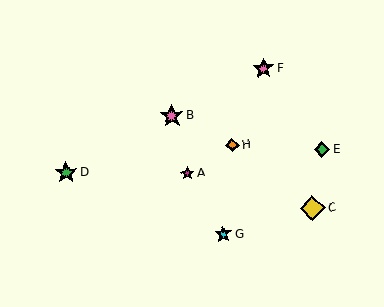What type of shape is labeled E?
Shape E is a green diamond.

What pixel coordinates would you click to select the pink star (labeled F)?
Click at (263, 69) to select the pink star F.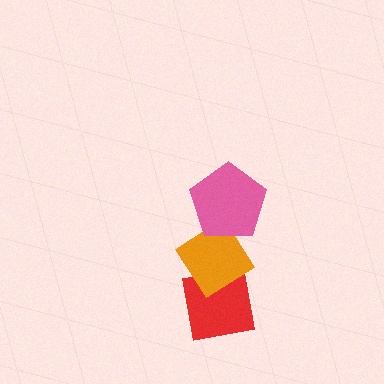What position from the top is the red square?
The red square is 3rd from the top.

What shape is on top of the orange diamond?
The pink pentagon is on top of the orange diamond.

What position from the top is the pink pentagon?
The pink pentagon is 1st from the top.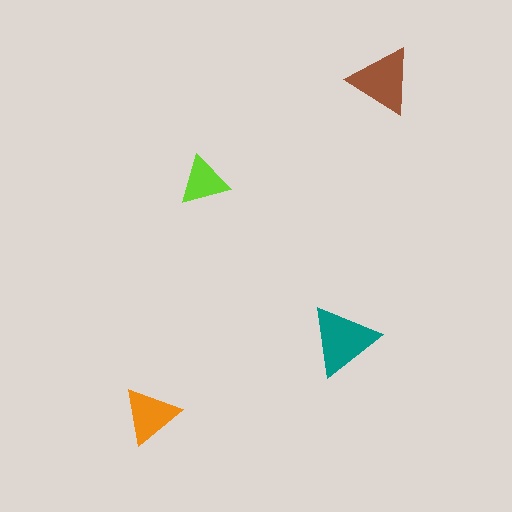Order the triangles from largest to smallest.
the teal one, the brown one, the orange one, the lime one.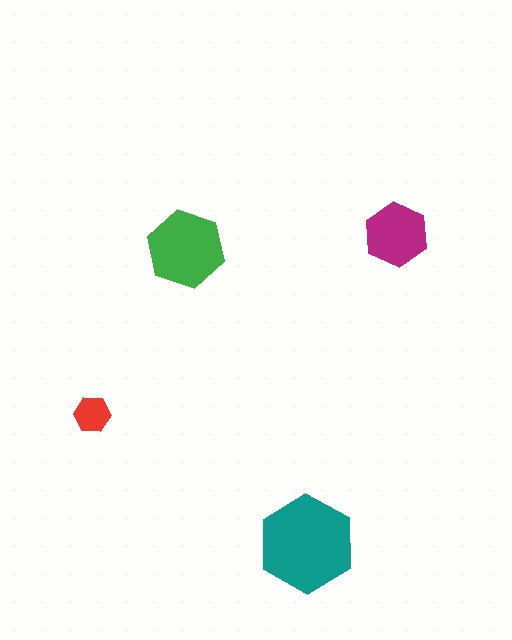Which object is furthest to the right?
The magenta hexagon is rightmost.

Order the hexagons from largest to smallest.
the teal one, the green one, the magenta one, the red one.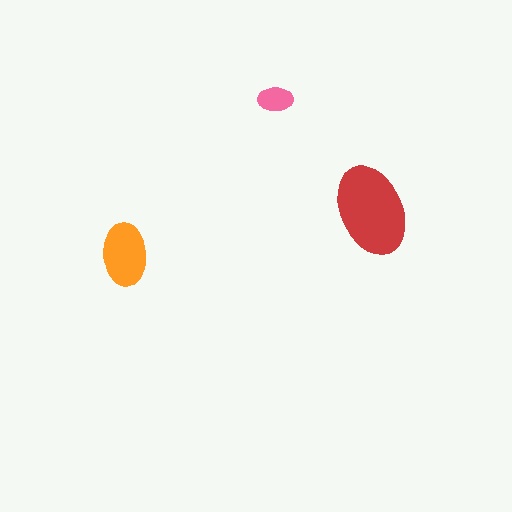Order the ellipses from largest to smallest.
the red one, the orange one, the pink one.